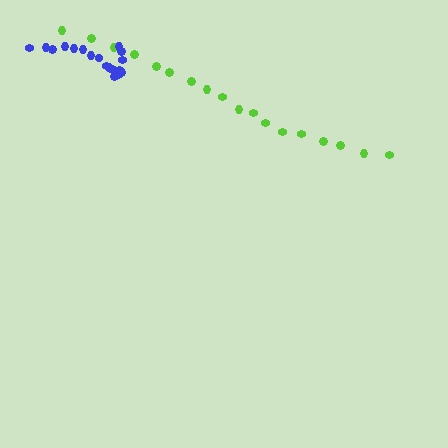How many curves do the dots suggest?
There are 2 distinct paths.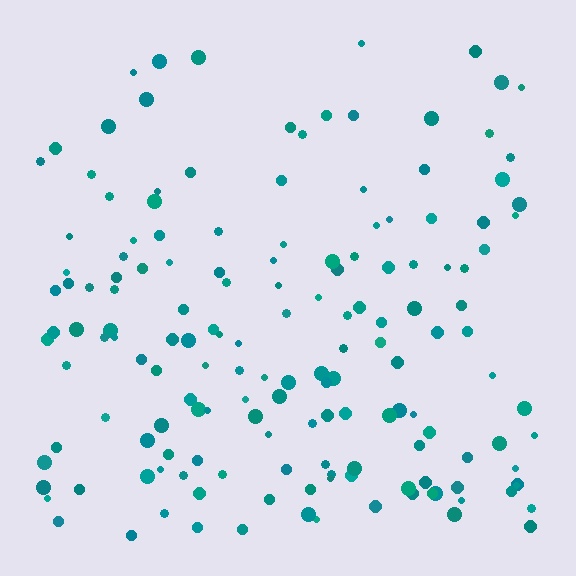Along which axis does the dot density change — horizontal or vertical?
Vertical.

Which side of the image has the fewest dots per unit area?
The top.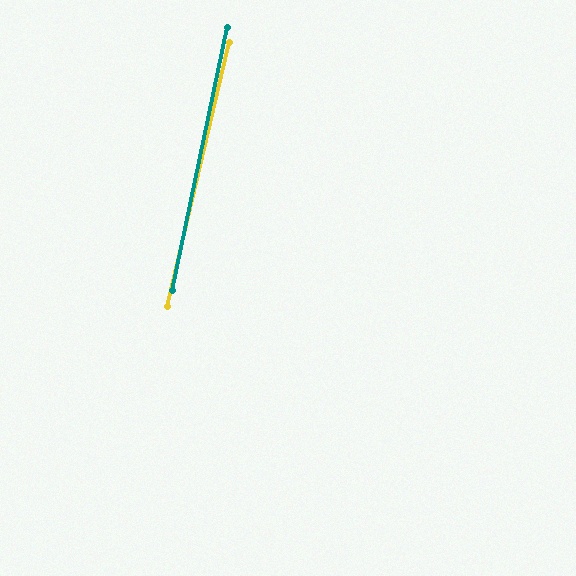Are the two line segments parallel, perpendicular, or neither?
Parallel — their directions differ by only 1.4°.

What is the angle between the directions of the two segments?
Approximately 1 degree.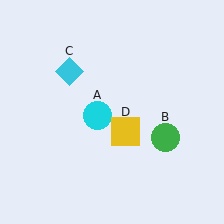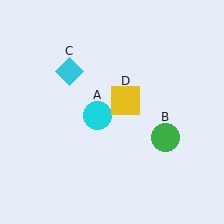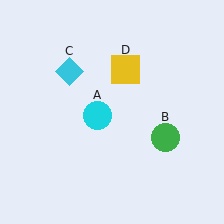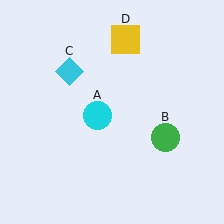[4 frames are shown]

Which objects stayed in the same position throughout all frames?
Cyan circle (object A) and green circle (object B) and cyan diamond (object C) remained stationary.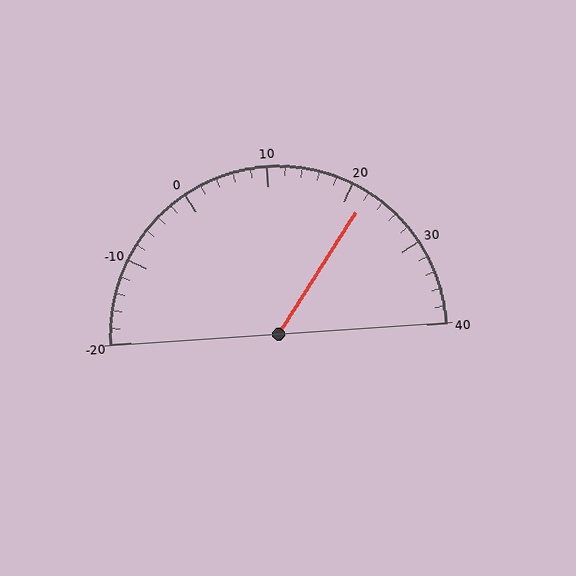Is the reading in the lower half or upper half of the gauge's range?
The reading is in the upper half of the range (-20 to 40).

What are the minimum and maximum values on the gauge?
The gauge ranges from -20 to 40.